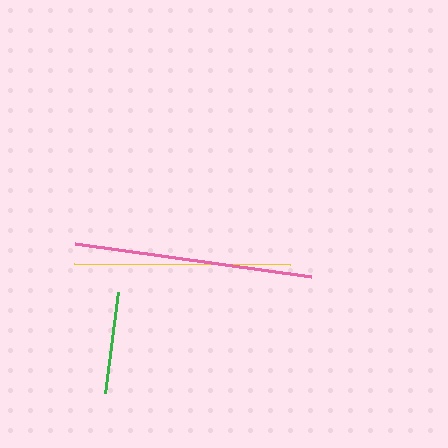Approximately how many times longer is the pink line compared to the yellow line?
The pink line is approximately 1.1 times the length of the yellow line.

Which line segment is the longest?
The pink line is the longest at approximately 239 pixels.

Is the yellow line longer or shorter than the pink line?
The pink line is longer than the yellow line.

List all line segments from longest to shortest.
From longest to shortest: pink, yellow, green.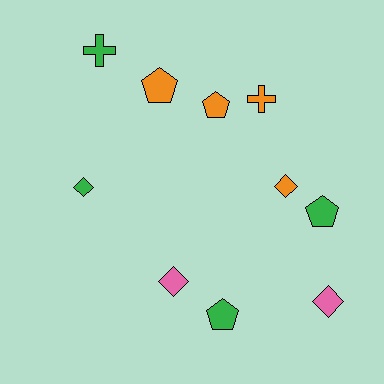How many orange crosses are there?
There is 1 orange cross.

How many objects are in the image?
There are 10 objects.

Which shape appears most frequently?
Pentagon, with 4 objects.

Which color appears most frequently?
Orange, with 4 objects.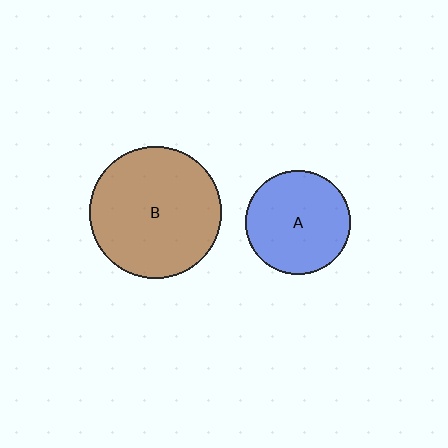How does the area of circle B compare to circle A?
Approximately 1.6 times.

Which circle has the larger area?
Circle B (brown).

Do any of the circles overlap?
No, none of the circles overlap.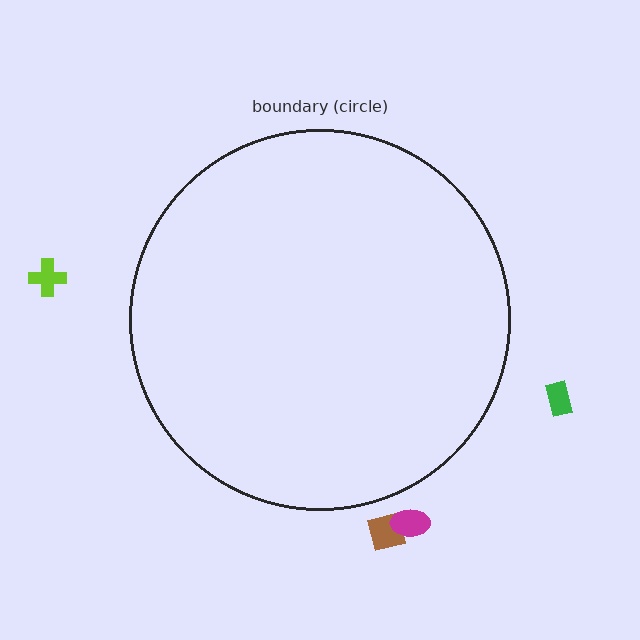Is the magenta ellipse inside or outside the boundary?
Outside.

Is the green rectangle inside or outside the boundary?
Outside.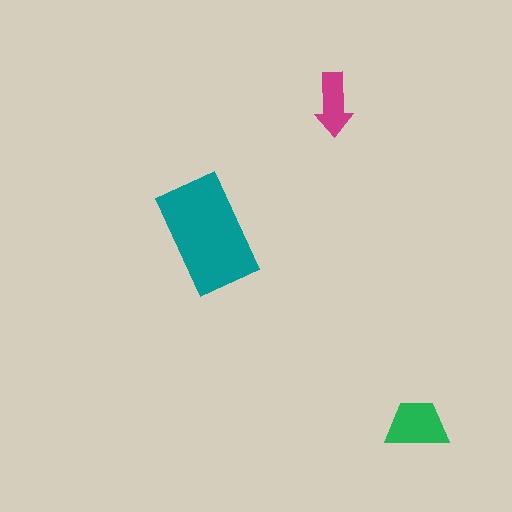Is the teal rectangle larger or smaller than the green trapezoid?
Larger.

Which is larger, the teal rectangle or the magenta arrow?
The teal rectangle.